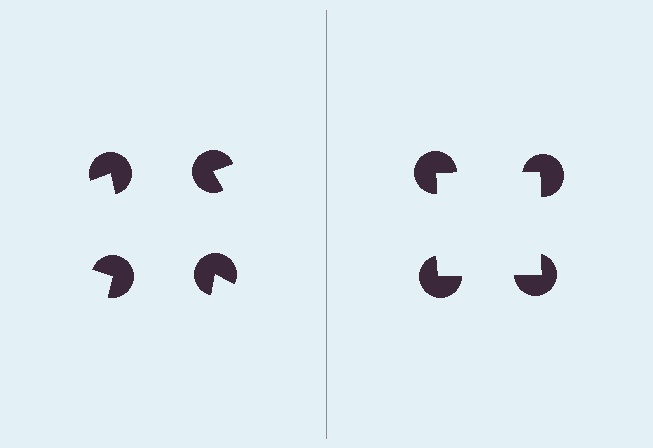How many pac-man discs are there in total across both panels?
8 — 4 on each side.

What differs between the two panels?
The pac-man discs are positioned identically on both sides; only the wedge orientations differ. On the right they align to a square; on the left they are misaligned.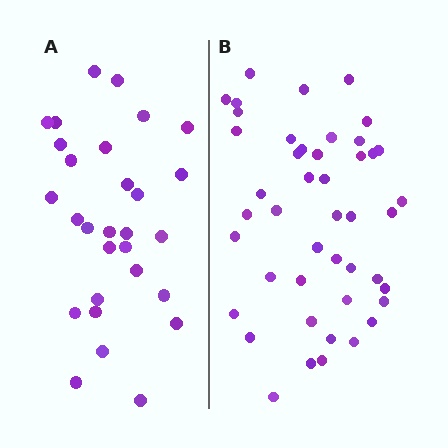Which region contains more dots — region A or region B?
Region B (the right region) has more dots.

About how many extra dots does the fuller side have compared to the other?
Region B has approximately 15 more dots than region A.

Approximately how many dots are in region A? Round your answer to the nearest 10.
About 30 dots. (The exact count is 29, which rounds to 30.)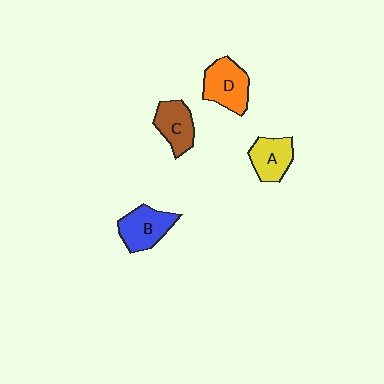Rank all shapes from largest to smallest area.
From largest to smallest: D (orange), B (blue), C (brown), A (yellow).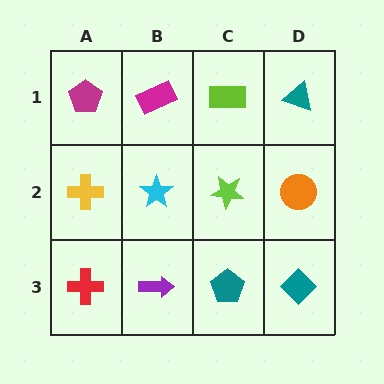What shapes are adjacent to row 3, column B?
A cyan star (row 2, column B), a red cross (row 3, column A), a teal pentagon (row 3, column C).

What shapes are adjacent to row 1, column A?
A yellow cross (row 2, column A), a magenta rectangle (row 1, column B).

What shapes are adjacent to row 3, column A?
A yellow cross (row 2, column A), a purple arrow (row 3, column B).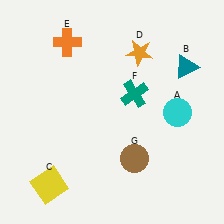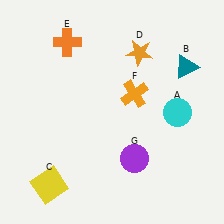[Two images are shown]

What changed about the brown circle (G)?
In Image 1, G is brown. In Image 2, it changed to purple.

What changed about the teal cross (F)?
In Image 1, F is teal. In Image 2, it changed to orange.